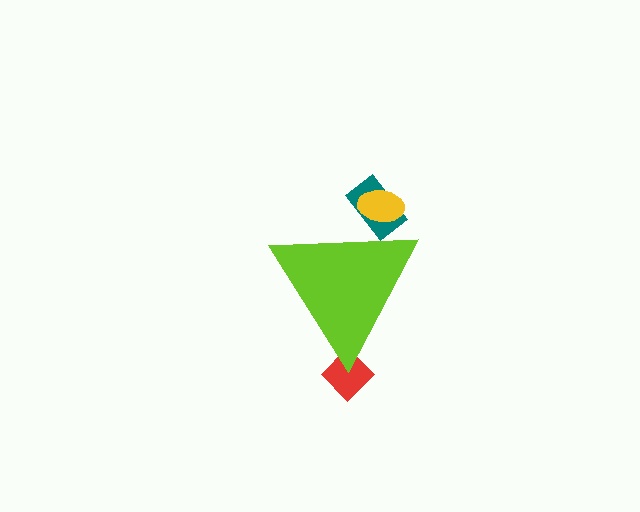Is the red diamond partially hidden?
Yes, the red diamond is partially hidden behind the lime triangle.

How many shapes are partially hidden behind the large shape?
3 shapes are partially hidden.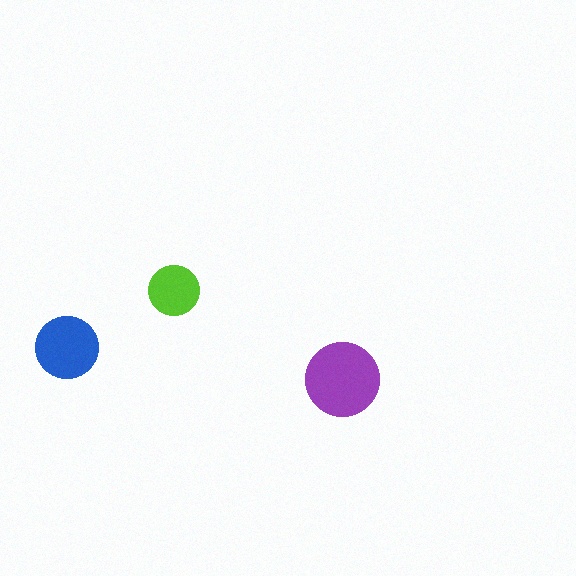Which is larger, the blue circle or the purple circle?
The purple one.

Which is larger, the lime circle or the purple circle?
The purple one.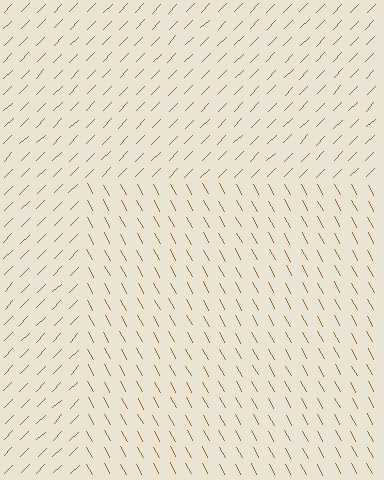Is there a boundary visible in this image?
Yes, there is a texture boundary formed by a change in line orientation.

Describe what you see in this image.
The image is filled with small brown line segments. A rectangle region in the image has lines oriented differently from the surrounding lines, creating a visible texture boundary.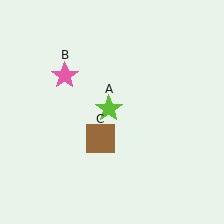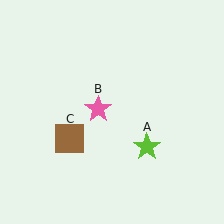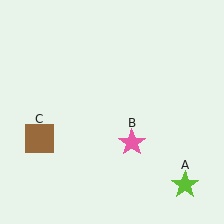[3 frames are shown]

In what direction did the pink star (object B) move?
The pink star (object B) moved down and to the right.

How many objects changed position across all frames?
3 objects changed position: lime star (object A), pink star (object B), brown square (object C).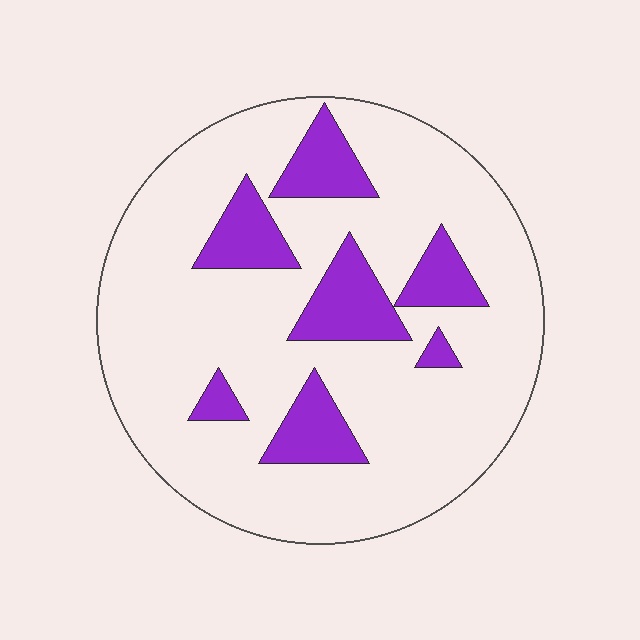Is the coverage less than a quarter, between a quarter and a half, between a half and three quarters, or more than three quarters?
Less than a quarter.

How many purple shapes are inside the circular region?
7.